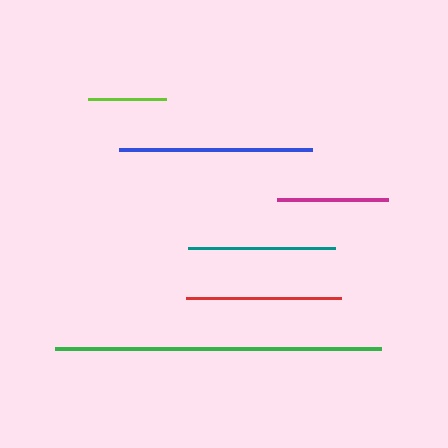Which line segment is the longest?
The green line is the longest at approximately 327 pixels.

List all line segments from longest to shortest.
From longest to shortest: green, blue, red, teal, magenta, lime.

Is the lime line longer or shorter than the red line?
The red line is longer than the lime line.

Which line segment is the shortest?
The lime line is the shortest at approximately 78 pixels.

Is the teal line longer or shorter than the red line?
The red line is longer than the teal line.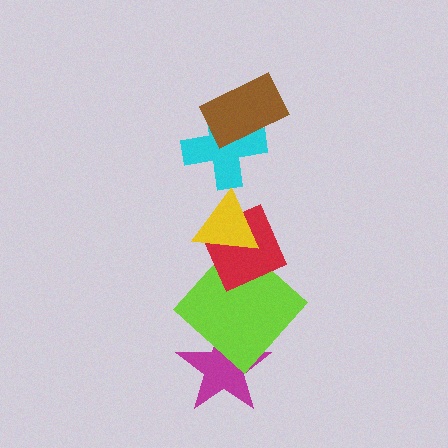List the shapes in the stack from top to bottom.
From top to bottom: the brown rectangle, the cyan cross, the yellow triangle, the red diamond, the lime diamond, the magenta star.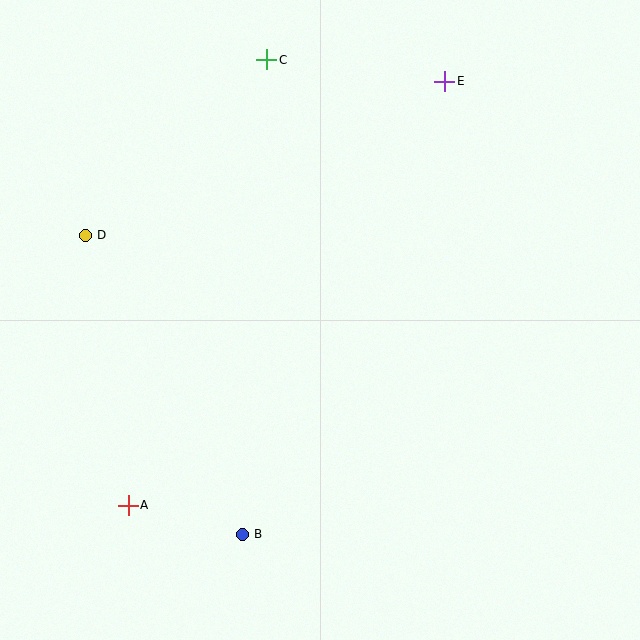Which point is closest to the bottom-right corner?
Point B is closest to the bottom-right corner.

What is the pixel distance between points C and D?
The distance between C and D is 252 pixels.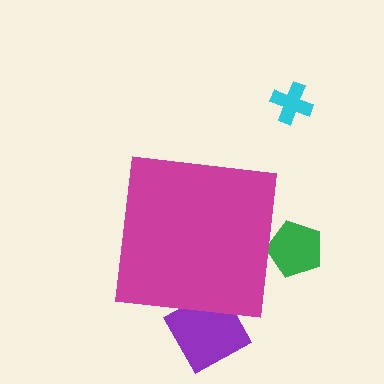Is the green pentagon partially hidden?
Yes, the green pentagon is partially hidden behind the magenta square.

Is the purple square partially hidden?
Yes, the purple square is partially hidden behind the magenta square.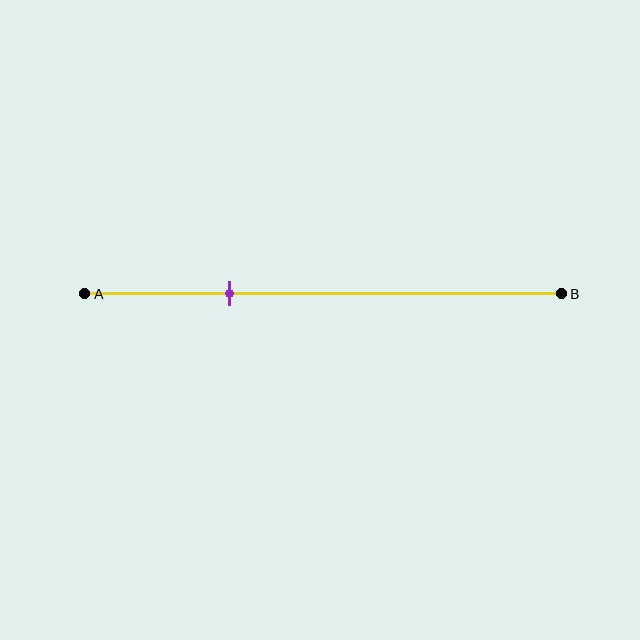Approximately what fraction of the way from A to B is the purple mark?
The purple mark is approximately 30% of the way from A to B.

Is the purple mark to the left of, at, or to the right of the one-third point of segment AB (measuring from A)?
The purple mark is approximately at the one-third point of segment AB.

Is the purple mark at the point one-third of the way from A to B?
Yes, the mark is approximately at the one-third point.